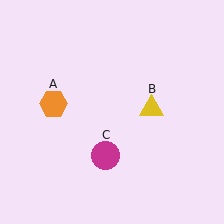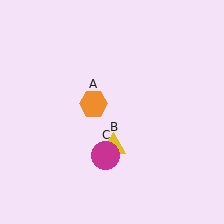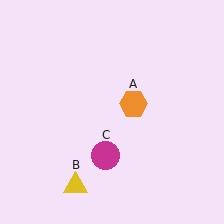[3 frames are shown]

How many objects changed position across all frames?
2 objects changed position: orange hexagon (object A), yellow triangle (object B).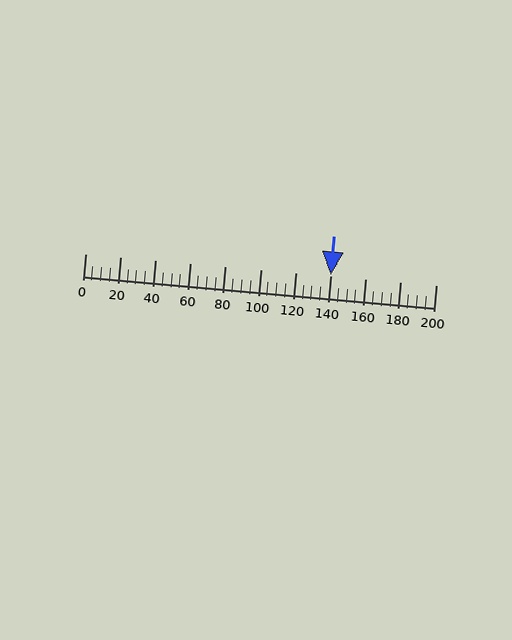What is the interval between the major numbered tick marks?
The major tick marks are spaced 20 units apart.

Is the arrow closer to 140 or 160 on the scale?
The arrow is closer to 140.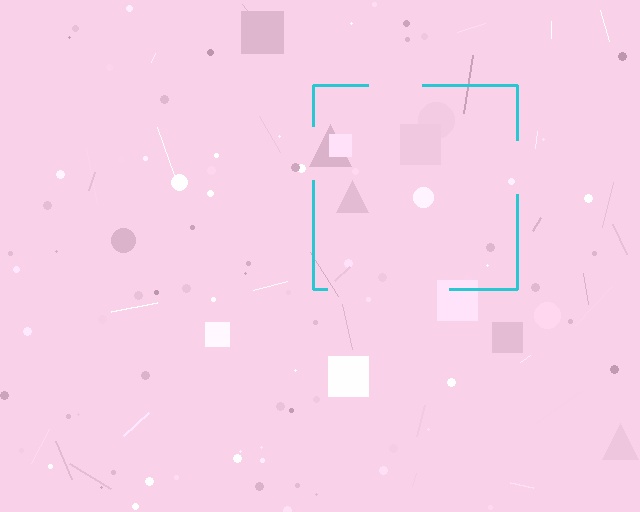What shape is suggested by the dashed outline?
The dashed outline suggests a square.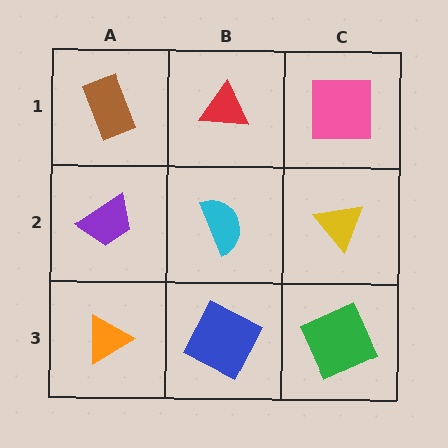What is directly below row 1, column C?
A yellow triangle.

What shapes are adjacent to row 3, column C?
A yellow triangle (row 2, column C), a blue square (row 3, column B).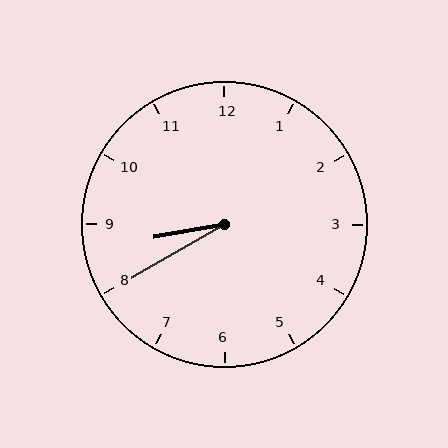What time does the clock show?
8:40.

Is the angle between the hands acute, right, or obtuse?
It is acute.